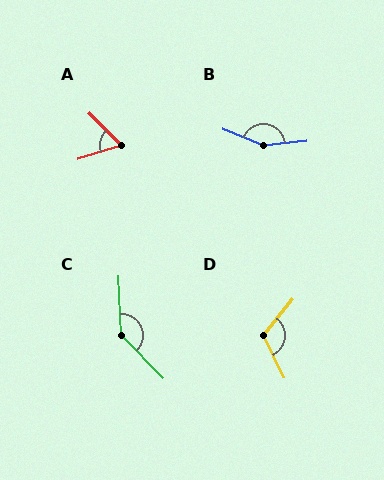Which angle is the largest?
B, at approximately 152 degrees.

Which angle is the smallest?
A, at approximately 62 degrees.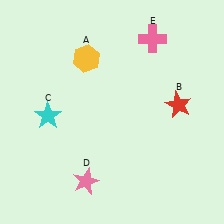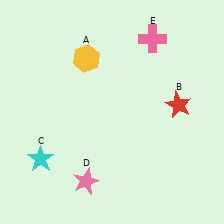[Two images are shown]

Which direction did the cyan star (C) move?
The cyan star (C) moved down.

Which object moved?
The cyan star (C) moved down.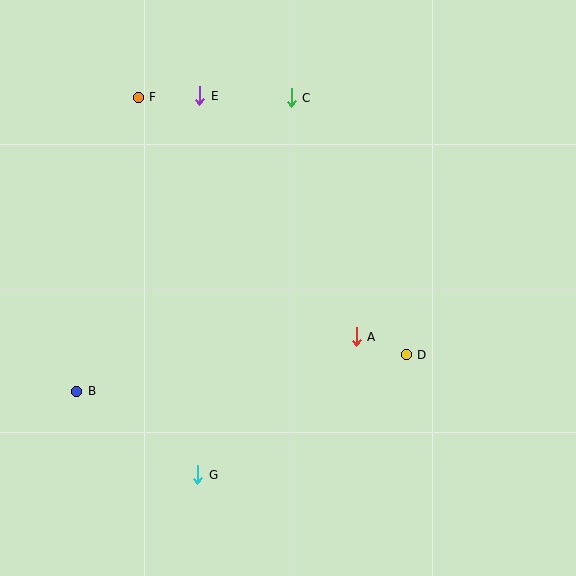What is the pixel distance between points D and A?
The distance between D and A is 53 pixels.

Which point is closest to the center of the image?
Point A at (356, 337) is closest to the center.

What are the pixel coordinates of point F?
Point F is at (138, 97).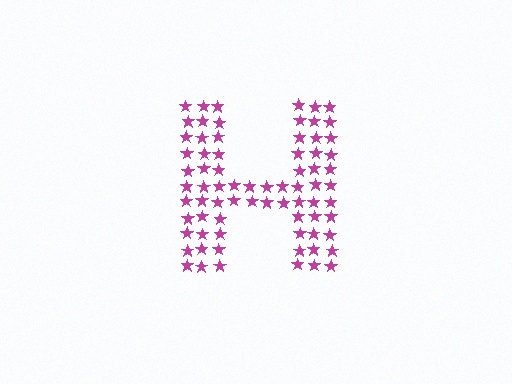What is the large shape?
The large shape is the letter H.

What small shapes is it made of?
It is made of small stars.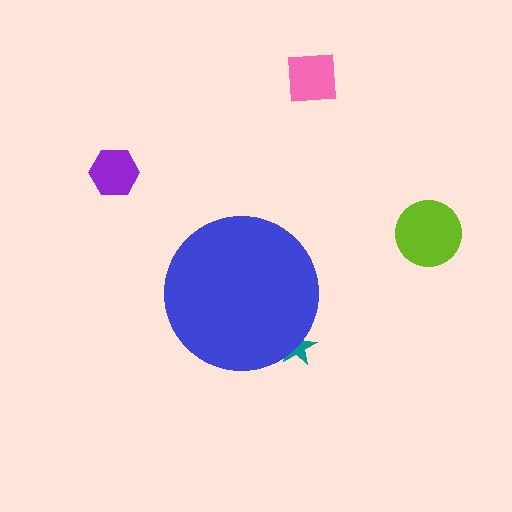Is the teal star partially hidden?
Yes, the teal star is partially hidden behind the blue circle.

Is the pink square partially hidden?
No, the pink square is fully visible.